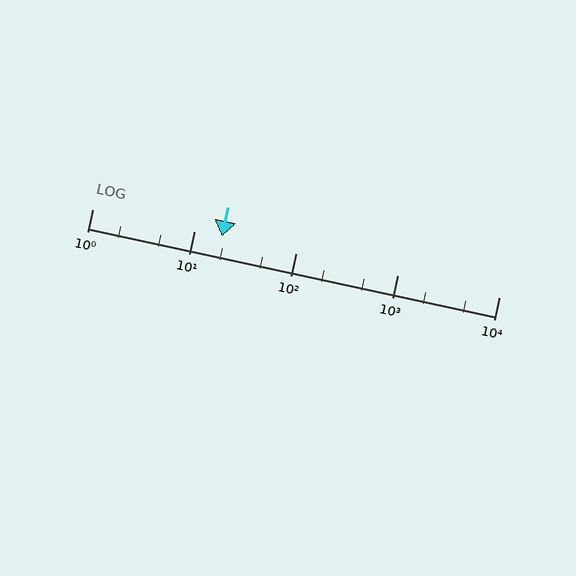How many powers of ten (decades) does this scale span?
The scale spans 4 decades, from 1 to 10000.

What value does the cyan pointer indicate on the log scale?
The pointer indicates approximately 19.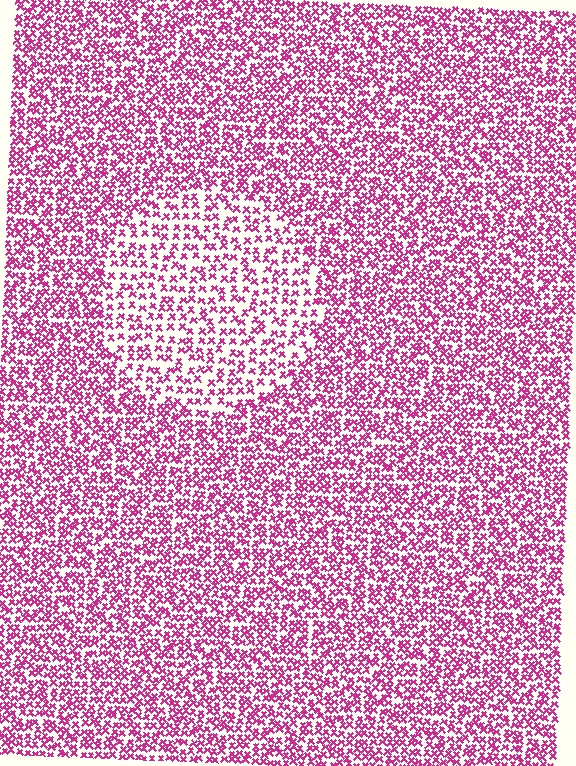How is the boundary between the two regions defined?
The boundary is defined by a change in element density (approximately 1.7x ratio). All elements are the same color, size, and shape.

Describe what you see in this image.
The image contains small magenta elements arranged at two different densities. A circle-shaped region is visible where the elements are less densely packed than the surrounding area.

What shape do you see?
I see a circle.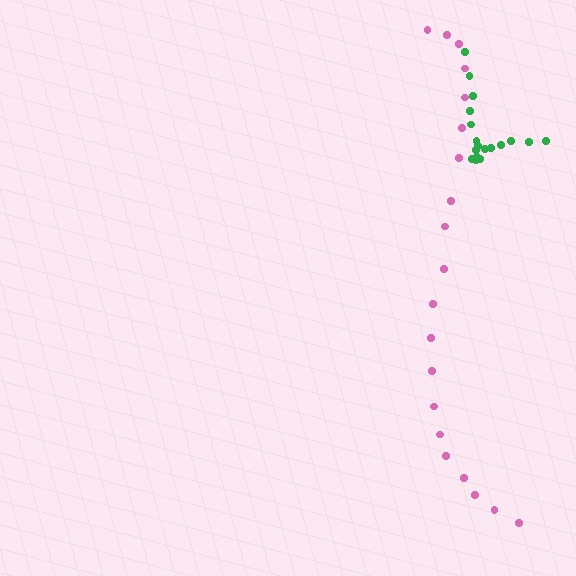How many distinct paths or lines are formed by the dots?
There are 2 distinct paths.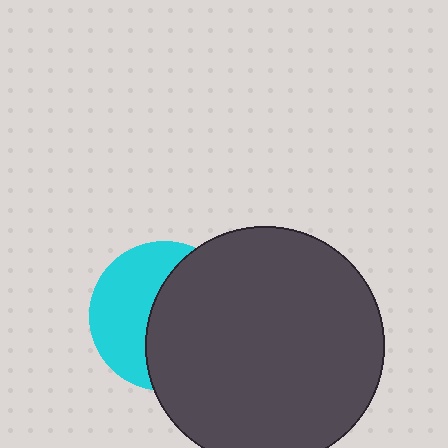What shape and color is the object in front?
The object in front is a dark gray circle.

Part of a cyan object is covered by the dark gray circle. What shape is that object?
It is a circle.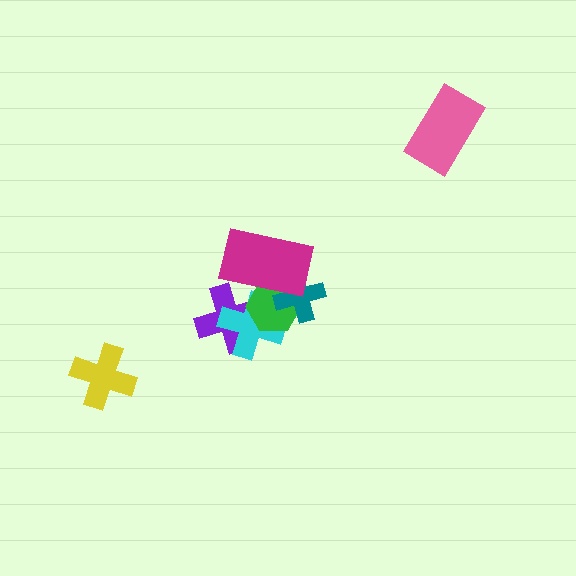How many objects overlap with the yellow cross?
0 objects overlap with the yellow cross.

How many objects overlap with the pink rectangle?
0 objects overlap with the pink rectangle.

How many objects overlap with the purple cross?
3 objects overlap with the purple cross.